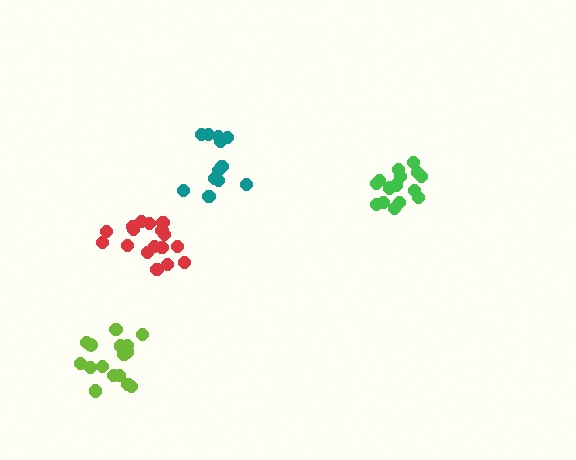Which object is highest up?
The teal cluster is topmost.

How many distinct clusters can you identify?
There are 4 distinct clusters.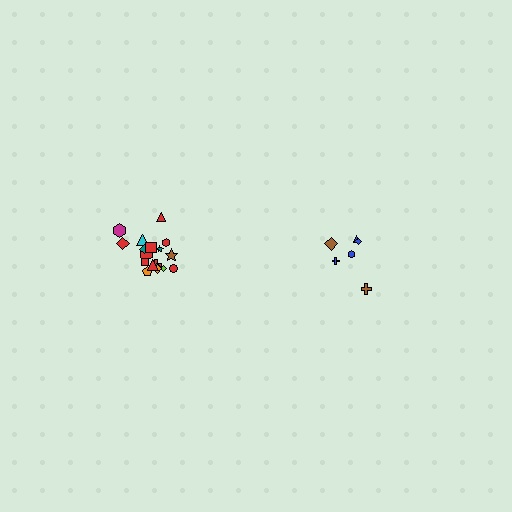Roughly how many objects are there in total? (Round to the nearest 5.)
Roughly 25 objects in total.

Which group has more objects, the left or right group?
The left group.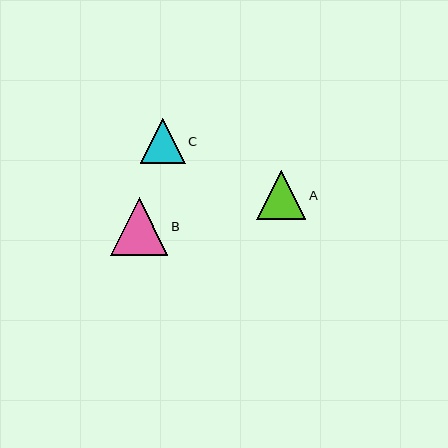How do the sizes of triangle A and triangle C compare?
Triangle A and triangle C are approximately the same size.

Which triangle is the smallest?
Triangle C is the smallest with a size of approximately 45 pixels.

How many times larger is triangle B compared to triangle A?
Triangle B is approximately 1.2 times the size of triangle A.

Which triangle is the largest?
Triangle B is the largest with a size of approximately 58 pixels.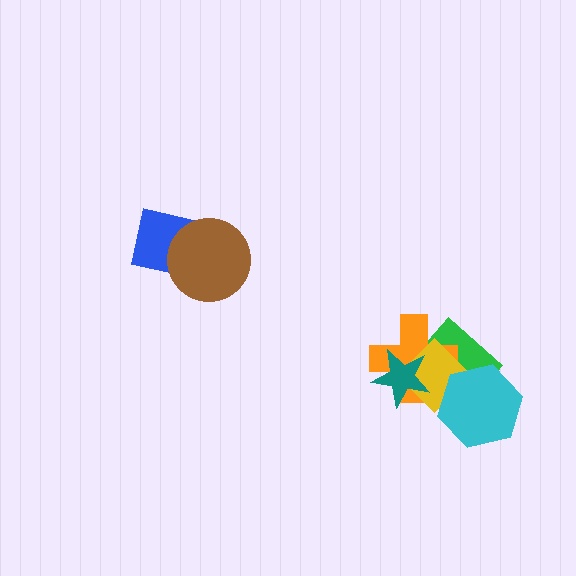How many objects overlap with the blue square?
1 object overlaps with the blue square.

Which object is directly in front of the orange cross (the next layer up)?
The yellow diamond is directly in front of the orange cross.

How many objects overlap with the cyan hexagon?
2 objects overlap with the cyan hexagon.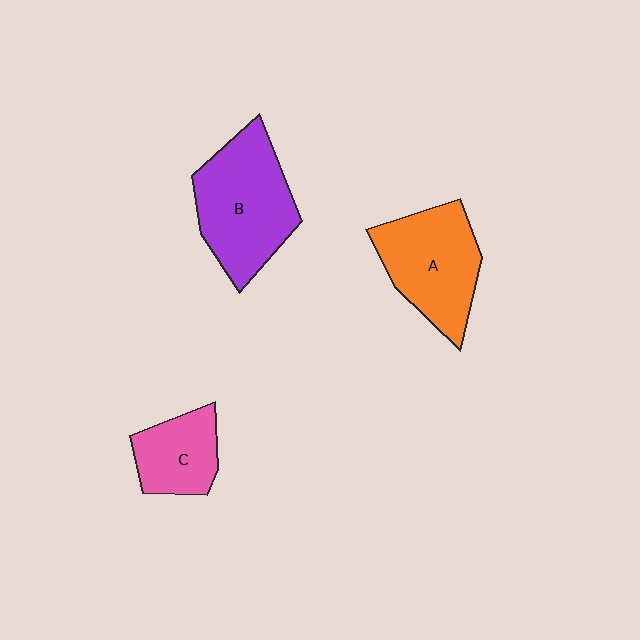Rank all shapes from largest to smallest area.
From largest to smallest: B (purple), A (orange), C (pink).